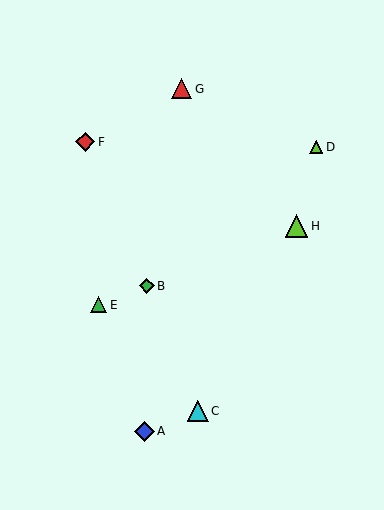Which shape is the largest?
The lime triangle (labeled H) is the largest.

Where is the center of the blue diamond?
The center of the blue diamond is at (144, 431).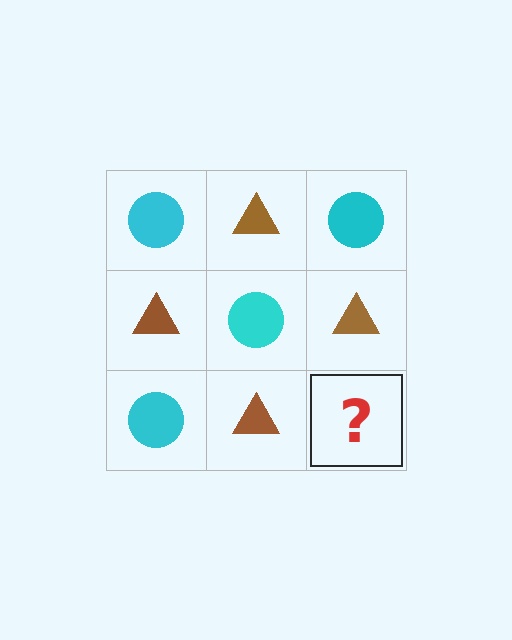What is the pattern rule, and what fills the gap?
The rule is that it alternates cyan circle and brown triangle in a checkerboard pattern. The gap should be filled with a cyan circle.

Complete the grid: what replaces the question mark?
The question mark should be replaced with a cyan circle.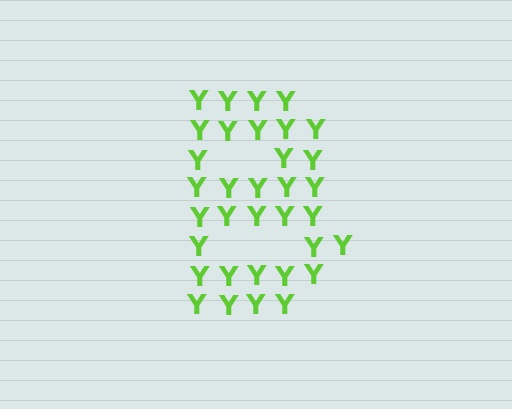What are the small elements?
The small elements are letter Y's.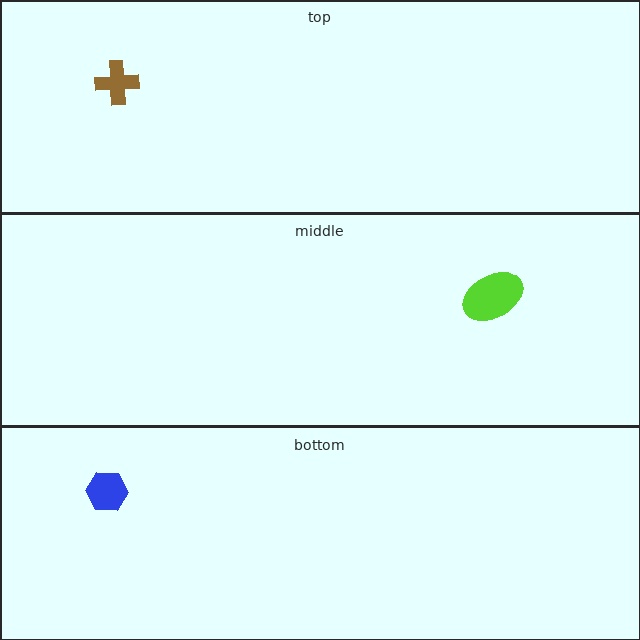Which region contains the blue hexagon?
The bottom region.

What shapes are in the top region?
The brown cross.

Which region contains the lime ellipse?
The middle region.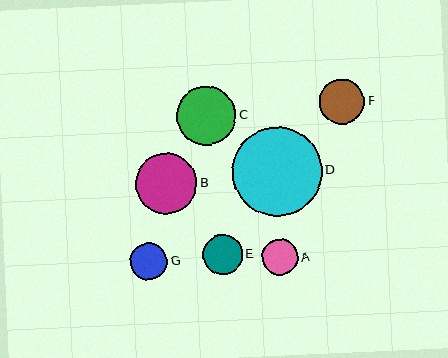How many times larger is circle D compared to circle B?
Circle D is approximately 1.5 times the size of circle B.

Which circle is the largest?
Circle D is the largest with a size of approximately 90 pixels.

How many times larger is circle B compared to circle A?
Circle B is approximately 1.7 times the size of circle A.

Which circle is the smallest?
Circle A is the smallest with a size of approximately 36 pixels.